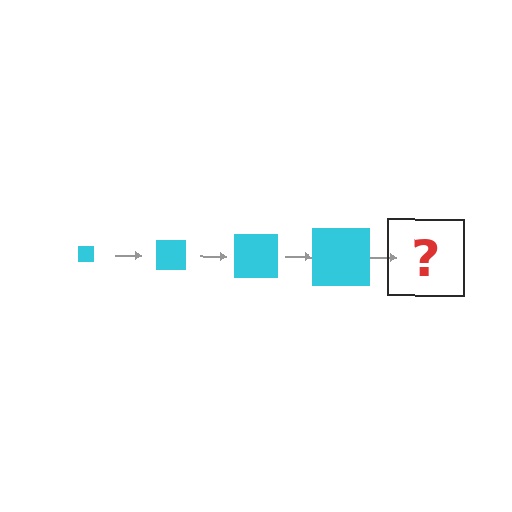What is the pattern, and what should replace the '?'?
The pattern is that the square gets progressively larger each step. The '?' should be a cyan square, larger than the previous one.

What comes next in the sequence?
The next element should be a cyan square, larger than the previous one.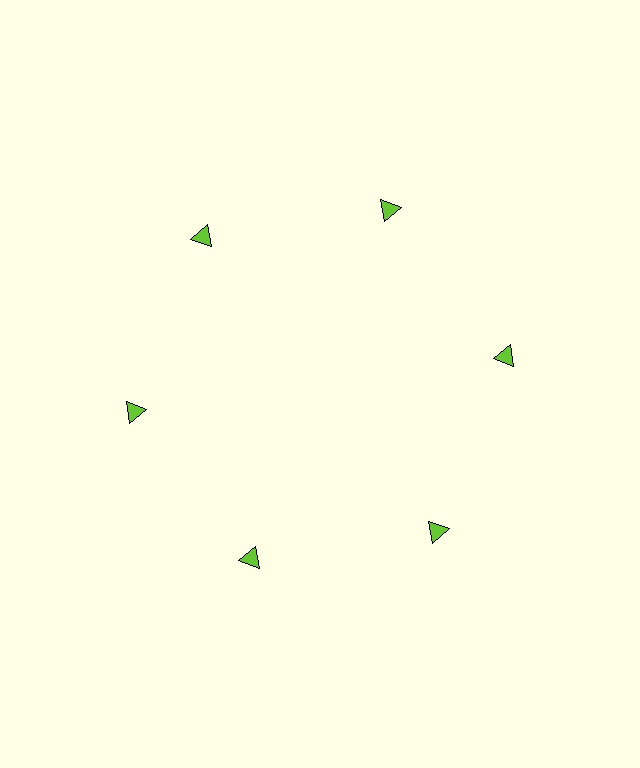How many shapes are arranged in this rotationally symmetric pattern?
There are 6 shapes, arranged in 6 groups of 1.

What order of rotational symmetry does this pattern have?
This pattern has 6-fold rotational symmetry.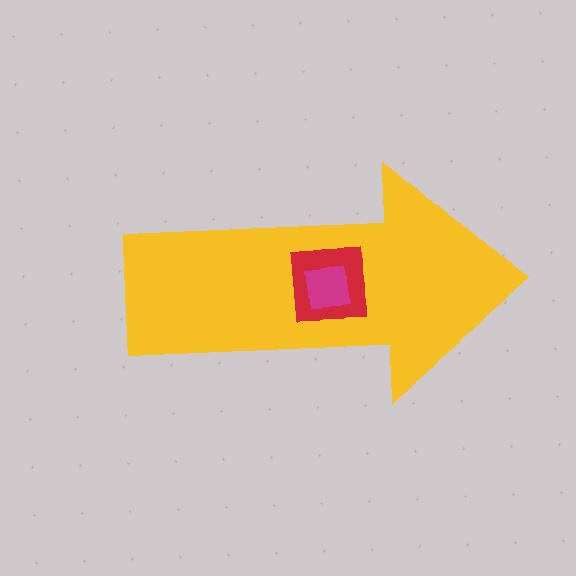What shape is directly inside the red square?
The magenta square.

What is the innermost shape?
The magenta square.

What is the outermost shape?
The yellow arrow.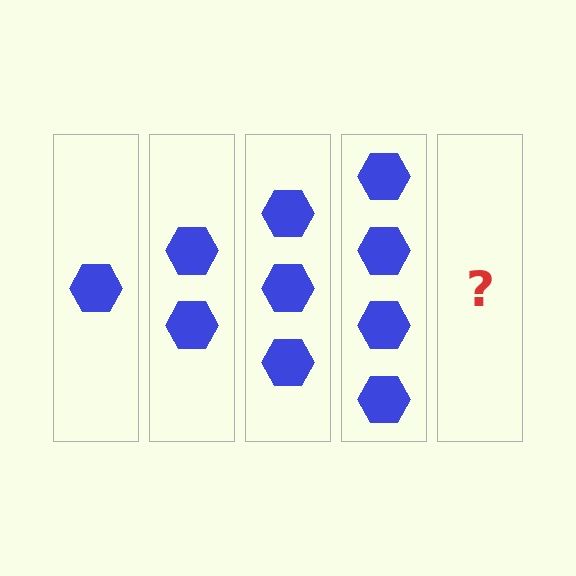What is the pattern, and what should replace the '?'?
The pattern is that each step adds one more hexagon. The '?' should be 5 hexagons.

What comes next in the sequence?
The next element should be 5 hexagons.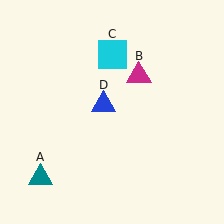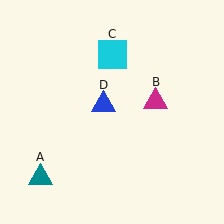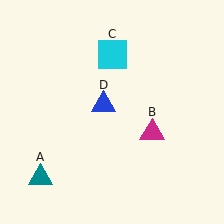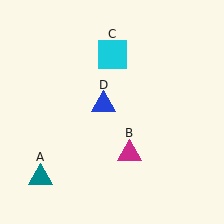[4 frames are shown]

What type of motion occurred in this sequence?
The magenta triangle (object B) rotated clockwise around the center of the scene.